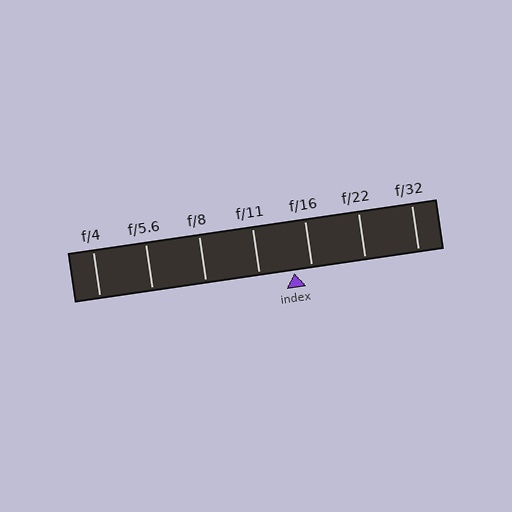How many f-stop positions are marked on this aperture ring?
There are 7 f-stop positions marked.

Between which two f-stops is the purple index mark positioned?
The index mark is between f/11 and f/16.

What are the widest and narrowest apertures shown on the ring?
The widest aperture shown is f/4 and the narrowest is f/32.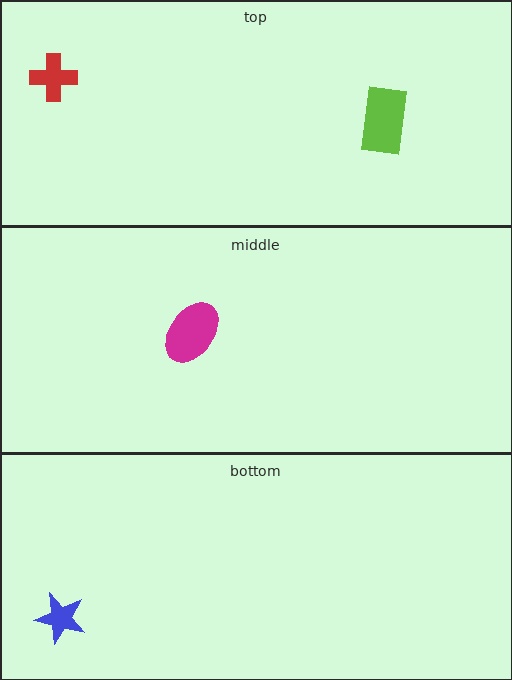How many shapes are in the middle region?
1.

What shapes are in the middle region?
The magenta ellipse.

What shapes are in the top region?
The red cross, the lime rectangle.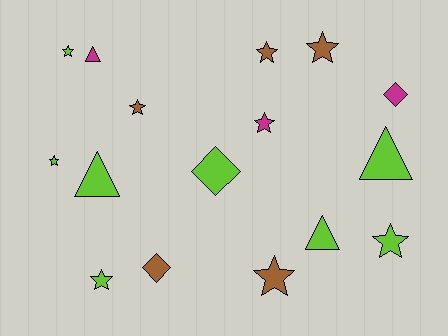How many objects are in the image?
There are 16 objects.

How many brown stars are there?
There are 4 brown stars.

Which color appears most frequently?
Lime, with 8 objects.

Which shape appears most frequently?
Star, with 9 objects.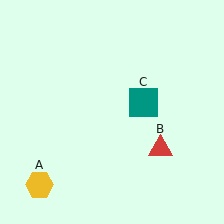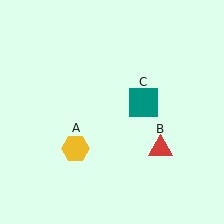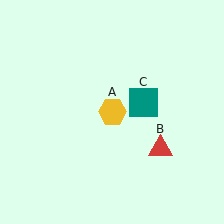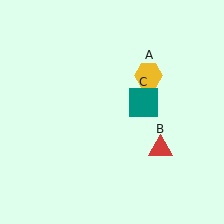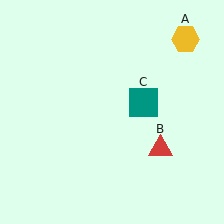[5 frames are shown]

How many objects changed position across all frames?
1 object changed position: yellow hexagon (object A).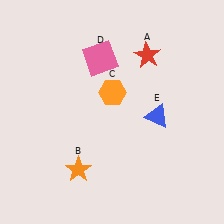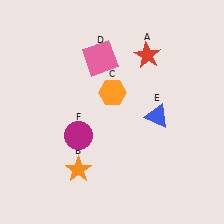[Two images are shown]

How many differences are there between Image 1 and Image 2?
There is 1 difference between the two images.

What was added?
A magenta circle (F) was added in Image 2.